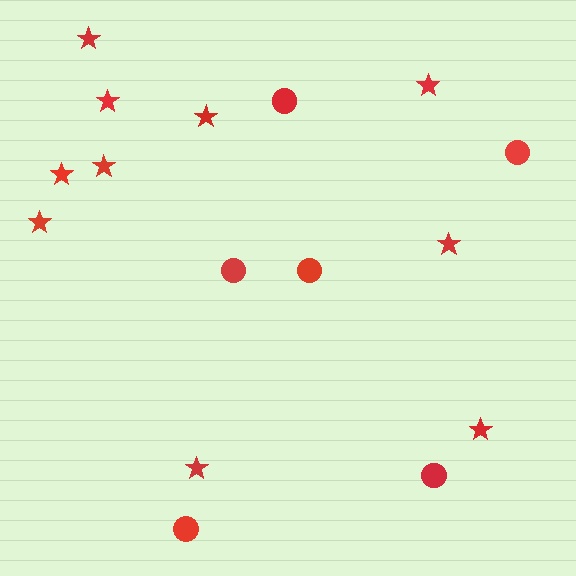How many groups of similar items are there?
There are 2 groups: one group of stars (10) and one group of circles (6).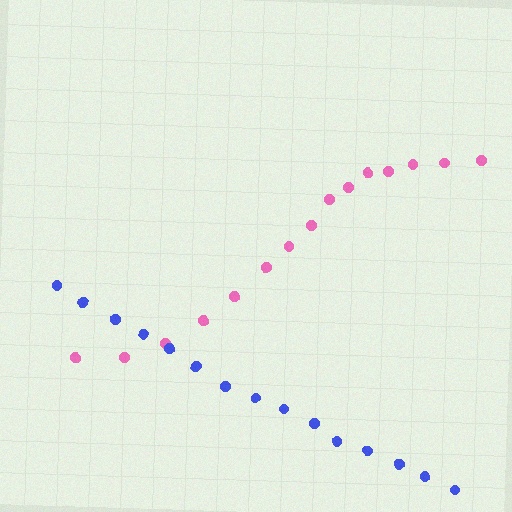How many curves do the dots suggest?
There are 2 distinct paths.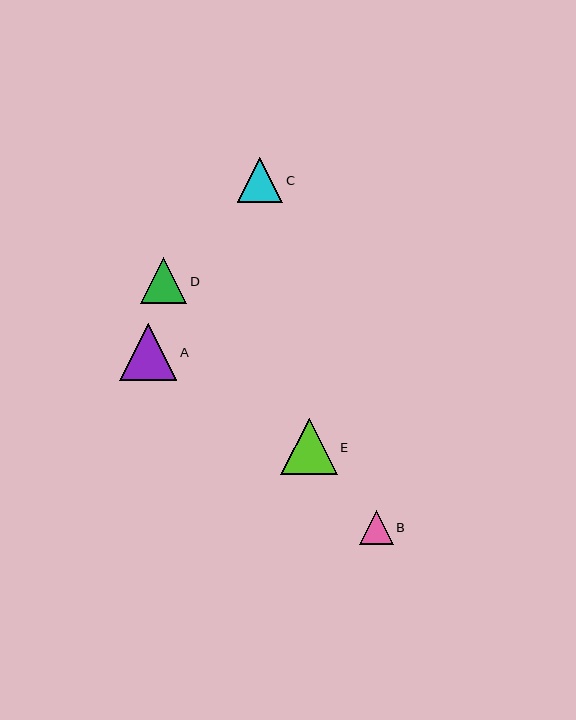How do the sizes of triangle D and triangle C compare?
Triangle D and triangle C are approximately the same size.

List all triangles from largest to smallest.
From largest to smallest: A, E, D, C, B.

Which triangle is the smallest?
Triangle B is the smallest with a size of approximately 34 pixels.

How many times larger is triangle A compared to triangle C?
Triangle A is approximately 1.3 times the size of triangle C.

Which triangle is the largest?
Triangle A is the largest with a size of approximately 58 pixels.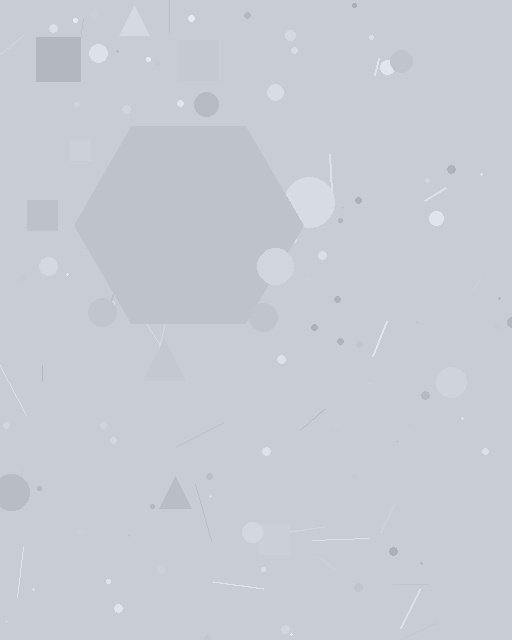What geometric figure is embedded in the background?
A hexagon is embedded in the background.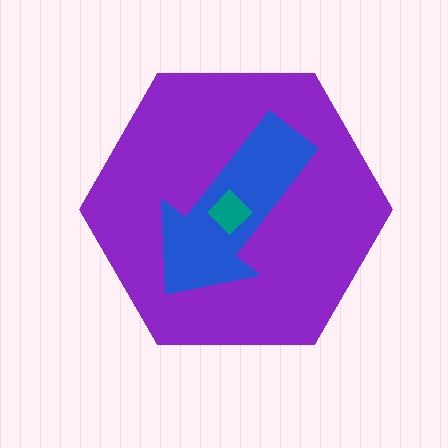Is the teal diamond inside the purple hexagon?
Yes.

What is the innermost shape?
The teal diamond.